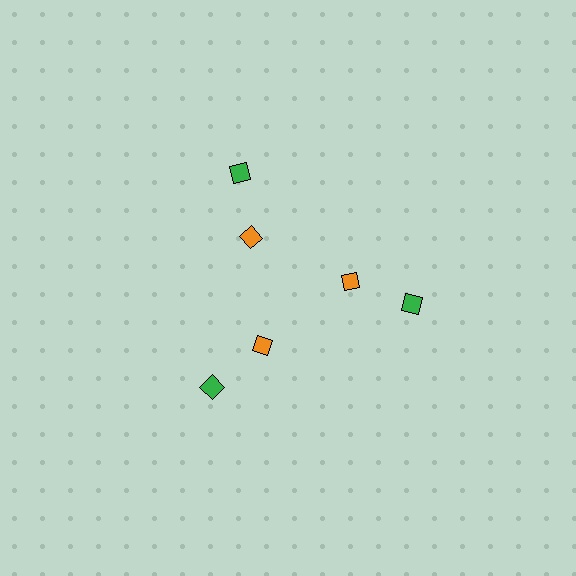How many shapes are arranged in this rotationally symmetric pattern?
There are 6 shapes, arranged in 3 groups of 2.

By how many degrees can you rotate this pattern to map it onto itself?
The pattern maps onto itself every 120 degrees of rotation.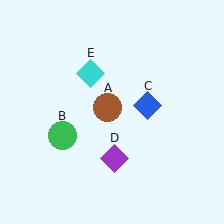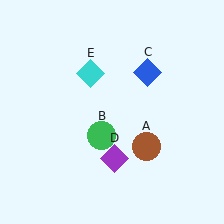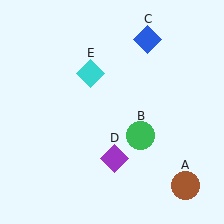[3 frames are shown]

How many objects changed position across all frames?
3 objects changed position: brown circle (object A), green circle (object B), blue diamond (object C).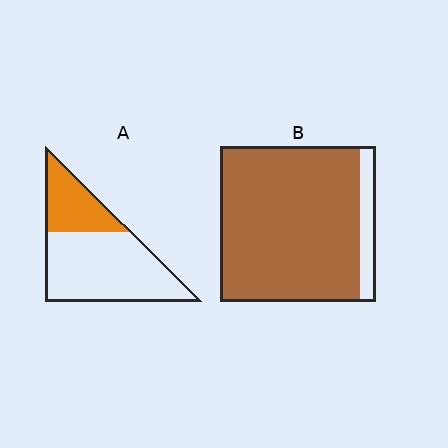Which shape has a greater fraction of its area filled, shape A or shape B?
Shape B.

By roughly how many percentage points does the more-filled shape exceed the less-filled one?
By roughly 60 percentage points (B over A).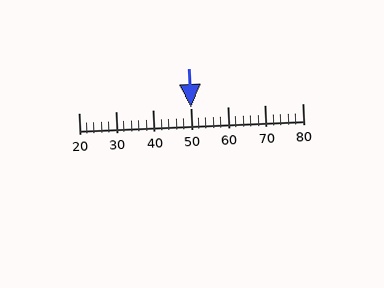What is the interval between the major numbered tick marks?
The major tick marks are spaced 10 units apart.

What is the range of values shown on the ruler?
The ruler shows values from 20 to 80.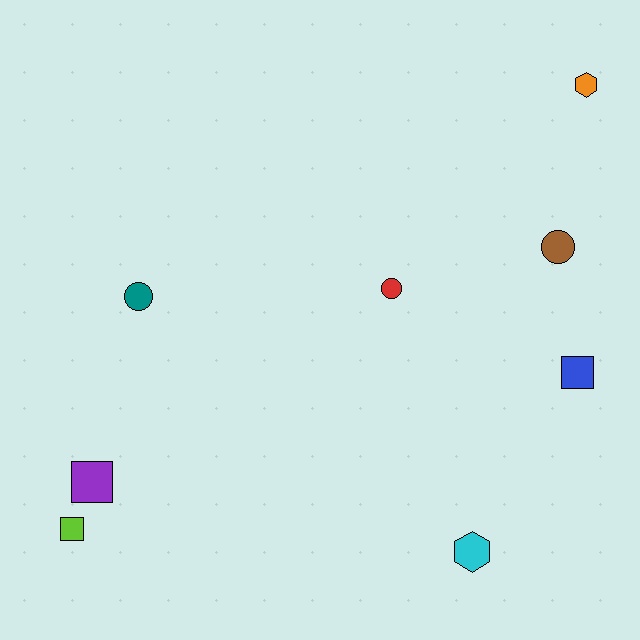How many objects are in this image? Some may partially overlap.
There are 8 objects.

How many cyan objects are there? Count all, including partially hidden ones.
There is 1 cyan object.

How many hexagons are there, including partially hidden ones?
There are 2 hexagons.